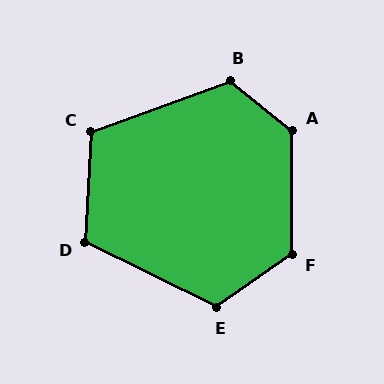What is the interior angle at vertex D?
Approximately 114 degrees (obtuse).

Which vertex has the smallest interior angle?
C, at approximately 113 degrees.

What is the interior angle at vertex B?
Approximately 121 degrees (obtuse).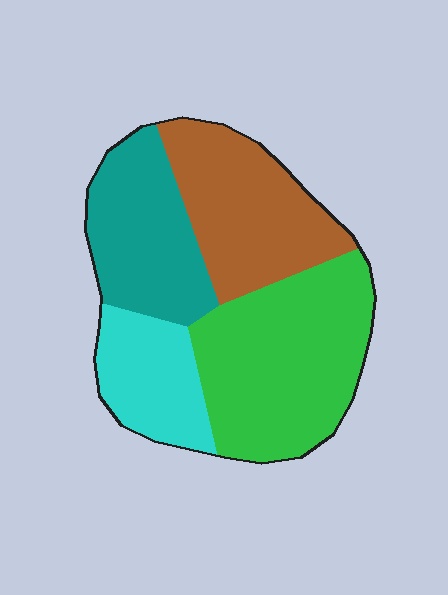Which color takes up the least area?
Cyan, at roughly 15%.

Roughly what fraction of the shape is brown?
Brown covers around 25% of the shape.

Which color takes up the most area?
Green, at roughly 35%.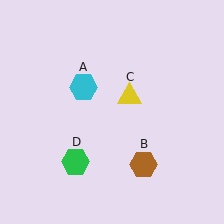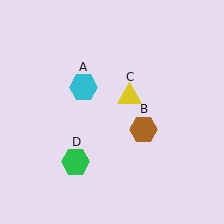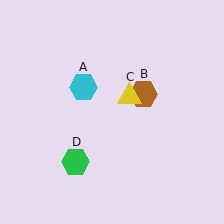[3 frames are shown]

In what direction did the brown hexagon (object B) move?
The brown hexagon (object B) moved up.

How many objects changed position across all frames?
1 object changed position: brown hexagon (object B).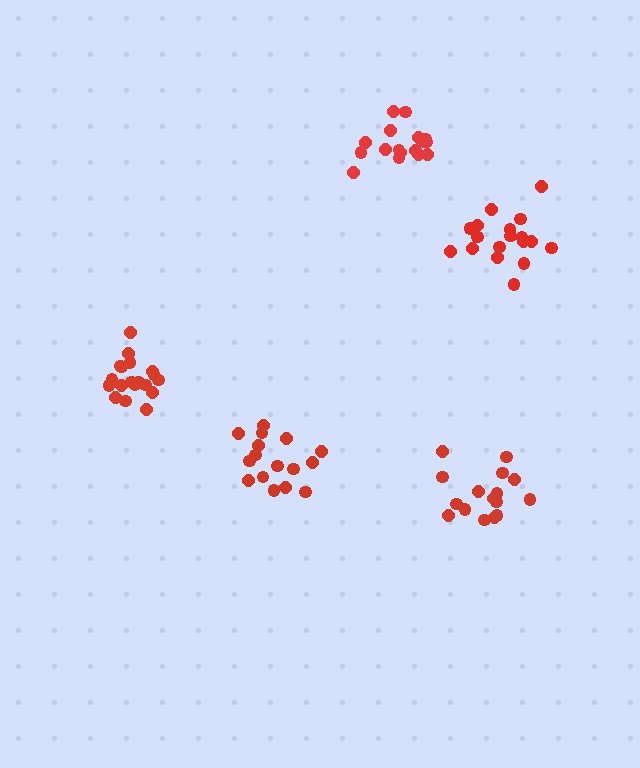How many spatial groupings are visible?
There are 5 spatial groupings.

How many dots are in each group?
Group 1: 17 dots, Group 2: 16 dots, Group 3: 16 dots, Group 4: 18 dots, Group 5: 19 dots (86 total).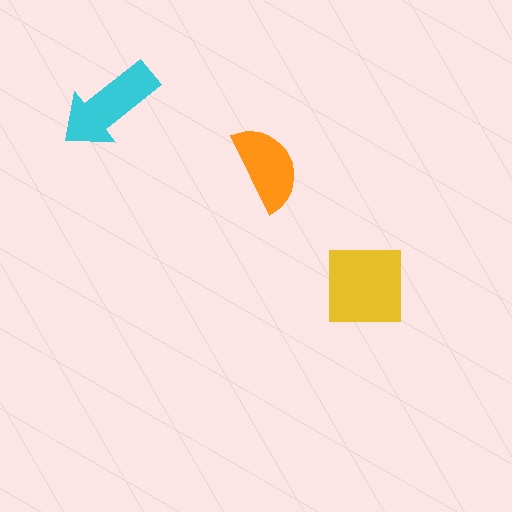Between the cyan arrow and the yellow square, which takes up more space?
The yellow square.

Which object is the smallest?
The orange semicircle.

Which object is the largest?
The yellow square.